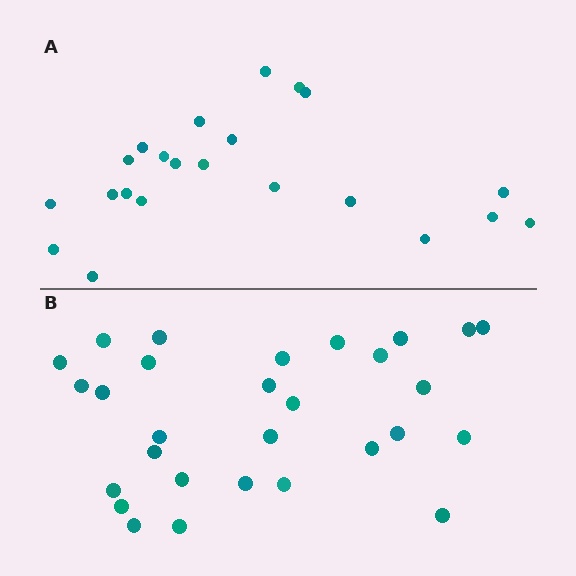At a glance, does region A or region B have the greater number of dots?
Region B (the bottom region) has more dots.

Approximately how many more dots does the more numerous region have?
Region B has roughly 8 or so more dots than region A.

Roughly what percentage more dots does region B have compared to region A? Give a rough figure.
About 30% more.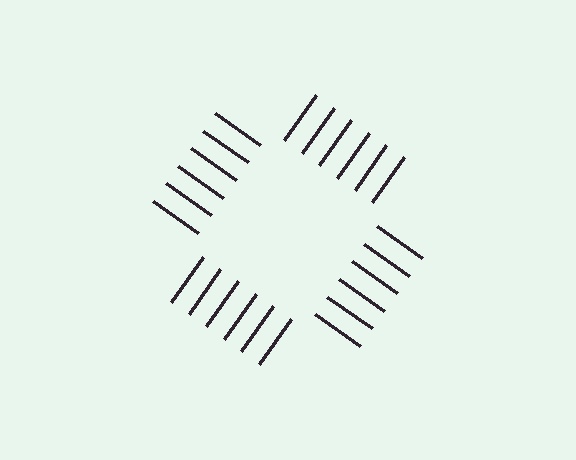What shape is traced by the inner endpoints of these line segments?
An illusory square — the line segments terminate on its edges but no continuous stroke is drawn.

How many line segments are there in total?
24 — 6 along each of the 4 edges.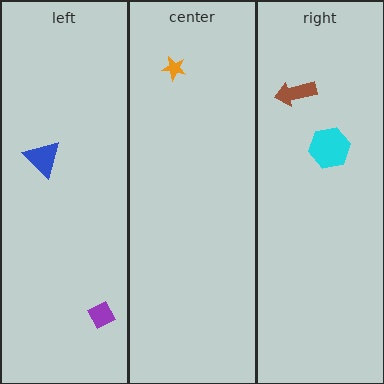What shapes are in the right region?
The cyan hexagon, the brown arrow.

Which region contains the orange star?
The center region.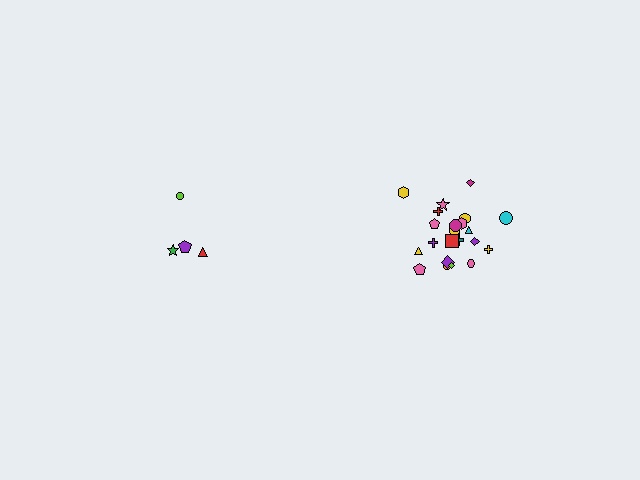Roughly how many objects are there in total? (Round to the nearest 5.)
Roughly 25 objects in total.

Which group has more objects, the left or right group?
The right group.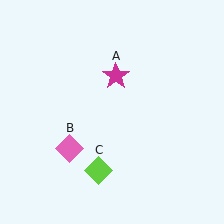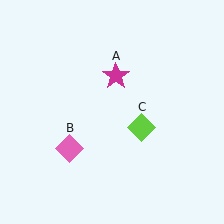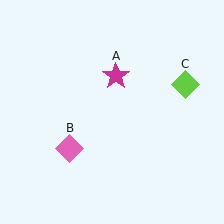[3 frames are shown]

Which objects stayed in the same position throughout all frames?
Magenta star (object A) and pink diamond (object B) remained stationary.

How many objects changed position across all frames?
1 object changed position: lime diamond (object C).